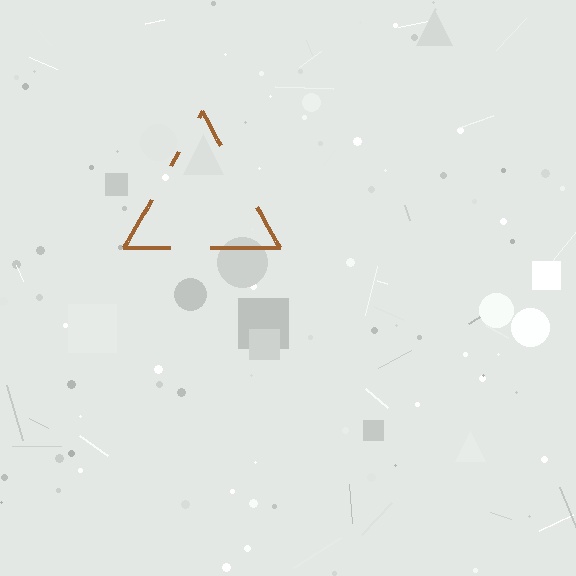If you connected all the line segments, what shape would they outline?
They would outline a triangle.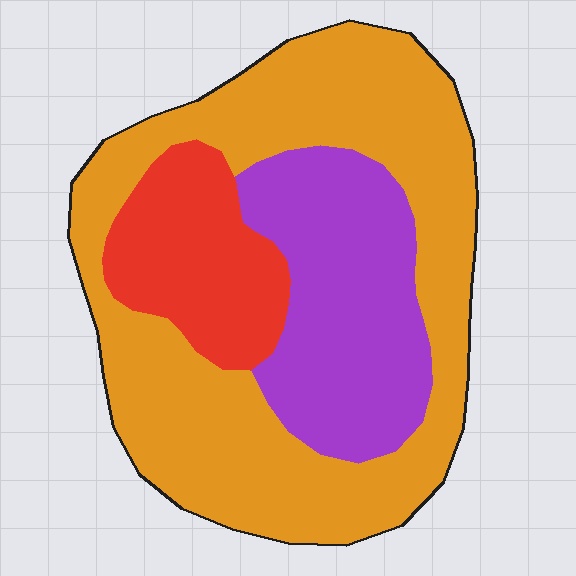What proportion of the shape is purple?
Purple takes up about one quarter (1/4) of the shape.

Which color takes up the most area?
Orange, at roughly 55%.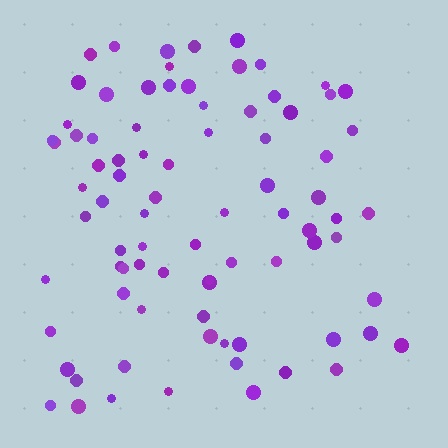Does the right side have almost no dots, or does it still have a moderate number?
Still a moderate number, just noticeably fewer than the left.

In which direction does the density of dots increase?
From right to left, with the left side densest.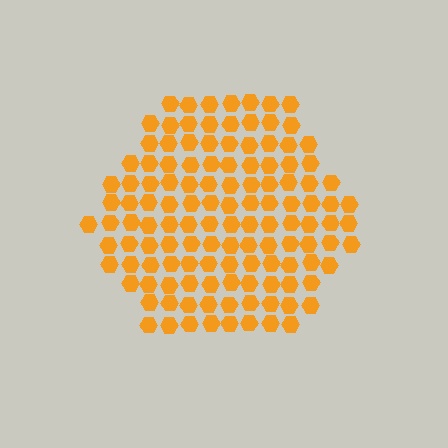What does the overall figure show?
The overall figure shows a hexagon.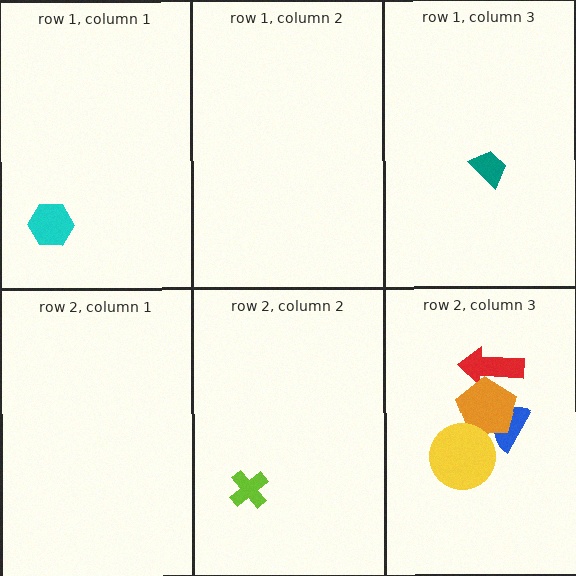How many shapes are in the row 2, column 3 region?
4.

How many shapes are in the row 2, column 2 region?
1.